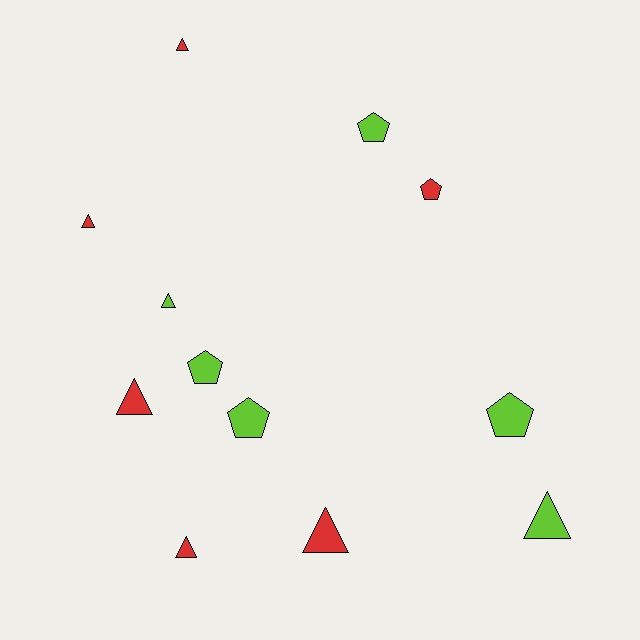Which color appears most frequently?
Red, with 6 objects.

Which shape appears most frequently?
Triangle, with 7 objects.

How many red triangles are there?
There are 5 red triangles.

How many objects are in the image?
There are 12 objects.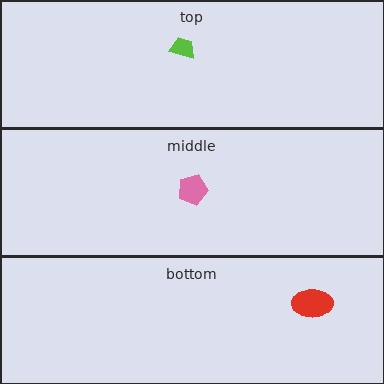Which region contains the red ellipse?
The bottom region.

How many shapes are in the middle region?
1.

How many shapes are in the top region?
1.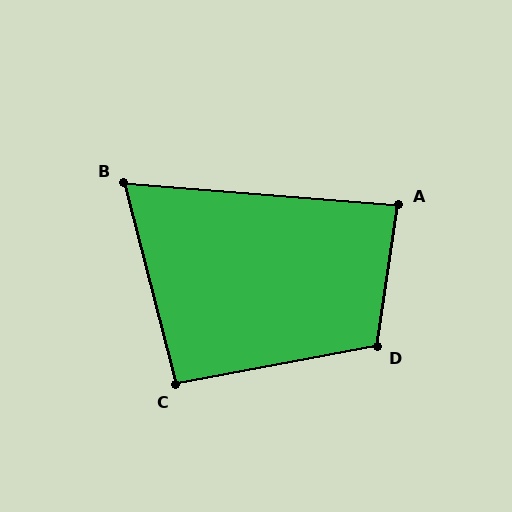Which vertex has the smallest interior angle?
B, at approximately 71 degrees.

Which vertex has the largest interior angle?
D, at approximately 109 degrees.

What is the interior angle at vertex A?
Approximately 86 degrees (approximately right).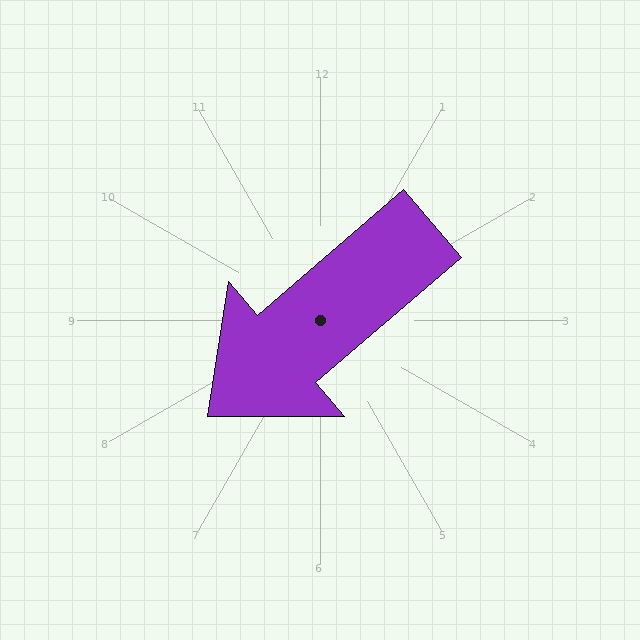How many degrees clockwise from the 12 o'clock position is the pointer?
Approximately 229 degrees.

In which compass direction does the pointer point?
Southwest.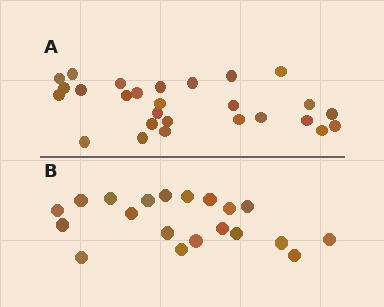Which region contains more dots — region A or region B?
Region A (the top region) has more dots.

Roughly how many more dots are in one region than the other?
Region A has roughly 8 or so more dots than region B.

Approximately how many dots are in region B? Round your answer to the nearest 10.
About 20 dots.